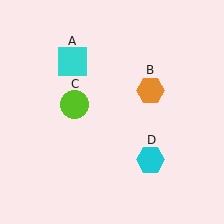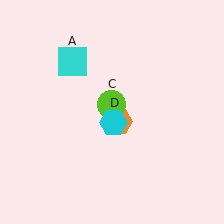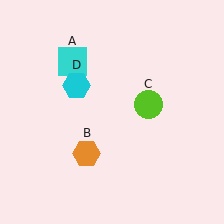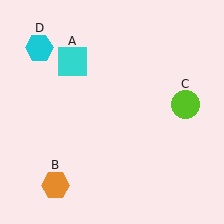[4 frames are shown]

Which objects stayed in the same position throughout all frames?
Cyan square (object A) remained stationary.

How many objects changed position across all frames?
3 objects changed position: orange hexagon (object B), lime circle (object C), cyan hexagon (object D).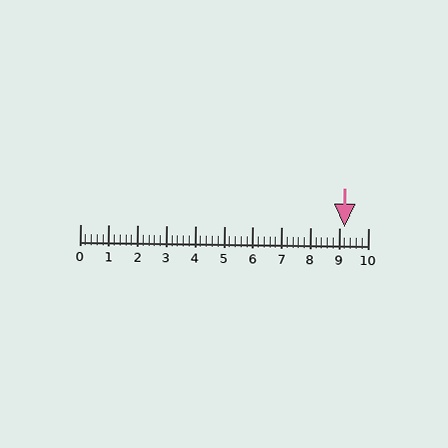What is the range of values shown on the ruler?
The ruler shows values from 0 to 10.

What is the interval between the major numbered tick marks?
The major tick marks are spaced 1 units apart.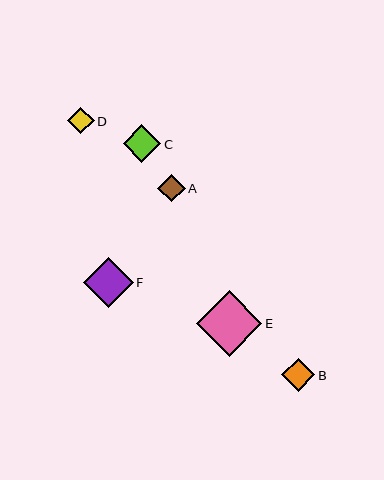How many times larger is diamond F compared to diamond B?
Diamond F is approximately 1.5 times the size of diamond B.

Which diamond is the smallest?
Diamond D is the smallest with a size of approximately 26 pixels.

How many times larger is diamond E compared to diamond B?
Diamond E is approximately 2.0 times the size of diamond B.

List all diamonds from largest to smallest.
From largest to smallest: E, F, C, B, A, D.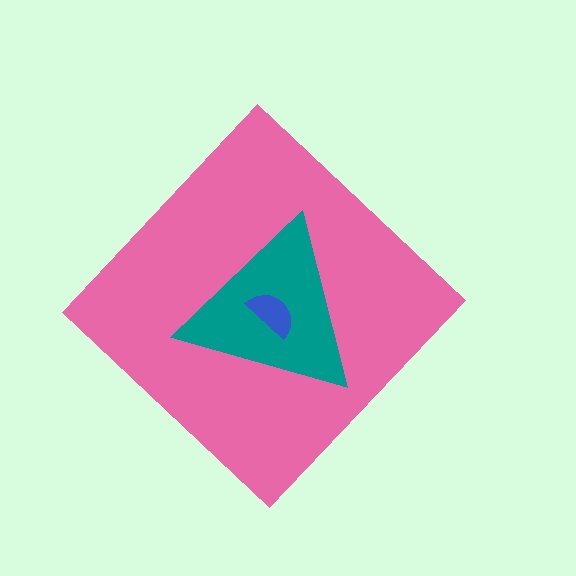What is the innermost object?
The blue semicircle.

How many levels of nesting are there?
3.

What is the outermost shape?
The pink diamond.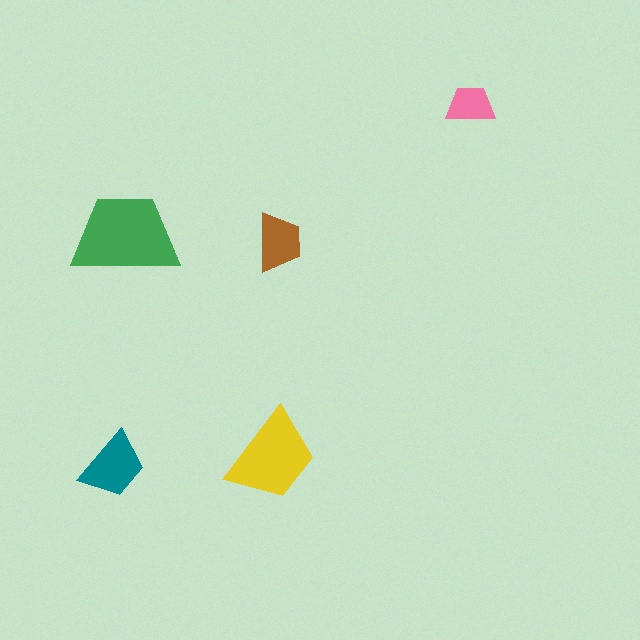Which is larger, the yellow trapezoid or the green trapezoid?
The green one.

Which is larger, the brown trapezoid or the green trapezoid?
The green one.